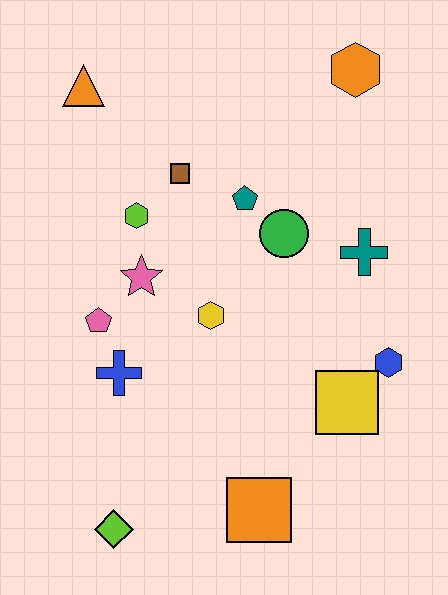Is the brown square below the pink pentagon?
No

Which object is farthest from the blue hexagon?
The orange triangle is farthest from the blue hexagon.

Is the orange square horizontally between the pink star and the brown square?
No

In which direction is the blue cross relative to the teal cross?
The blue cross is to the left of the teal cross.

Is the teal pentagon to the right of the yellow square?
No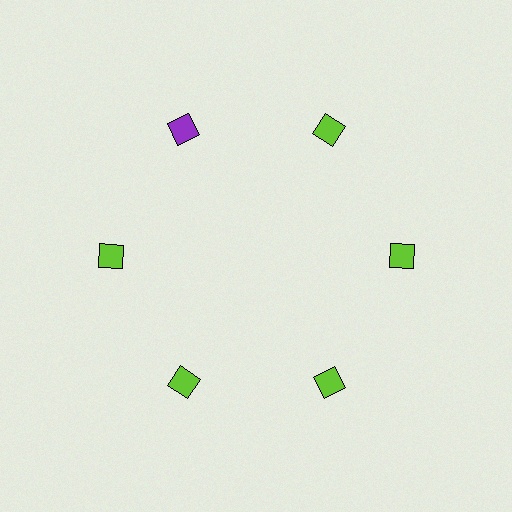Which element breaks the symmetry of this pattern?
The purple diamond at roughly the 11 o'clock position breaks the symmetry. All other shapes are lime diamonds.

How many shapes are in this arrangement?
There are 6 shapes arranged in a ring pattern.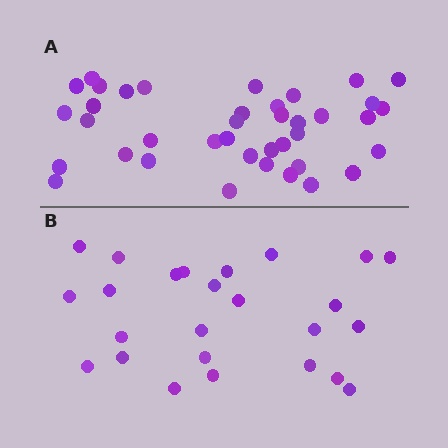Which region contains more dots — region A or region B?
Region A (the top region) has more dots.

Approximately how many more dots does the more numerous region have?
Region A has approximately 15 more dots than region B.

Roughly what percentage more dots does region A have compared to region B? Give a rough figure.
About 55% more.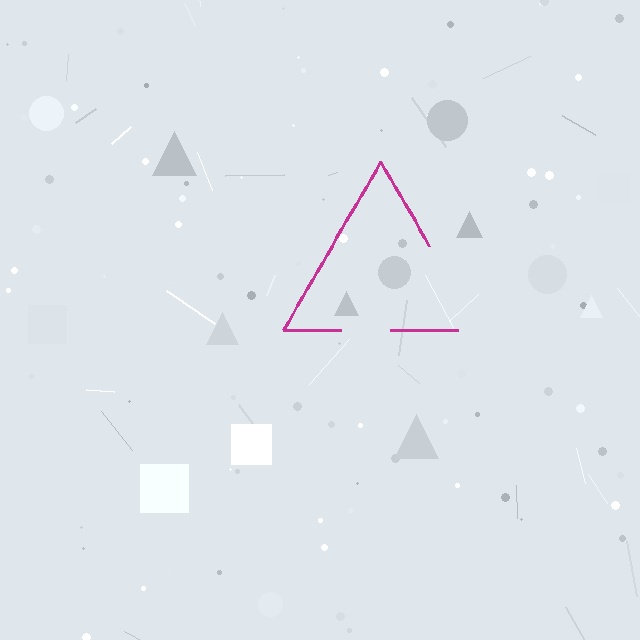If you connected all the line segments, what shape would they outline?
They would outline a triangle.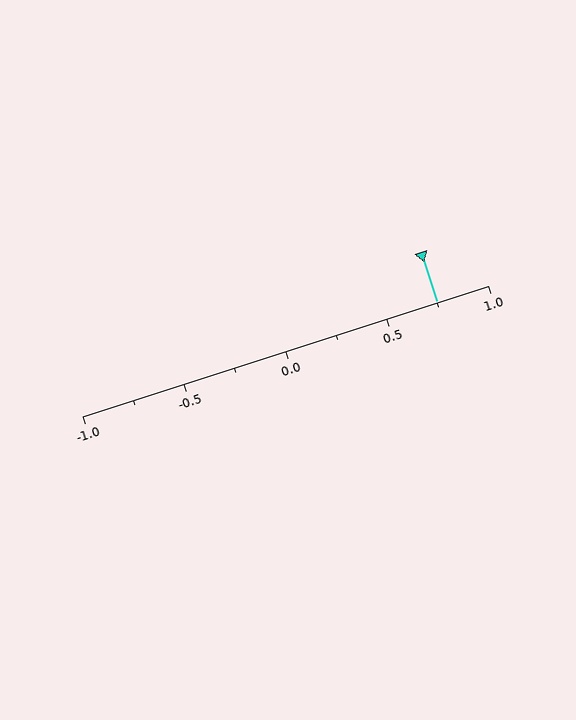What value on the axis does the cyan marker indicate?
The marker indicates approximately 0.75.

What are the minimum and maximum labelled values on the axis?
The axis runs from -1.0 to 1.0.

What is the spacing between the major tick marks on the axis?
The major ticks are spaced 0.5 apart.